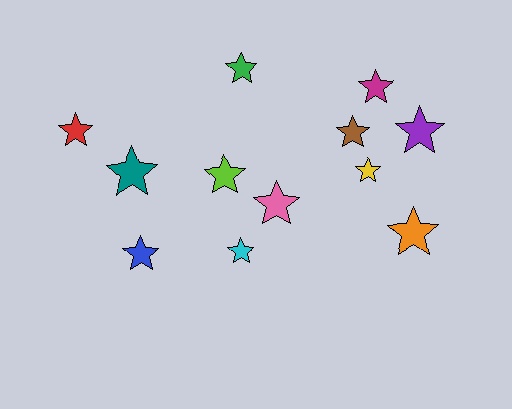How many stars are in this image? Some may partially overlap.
There are 12 stars.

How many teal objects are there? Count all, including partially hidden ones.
There is 1 teal object.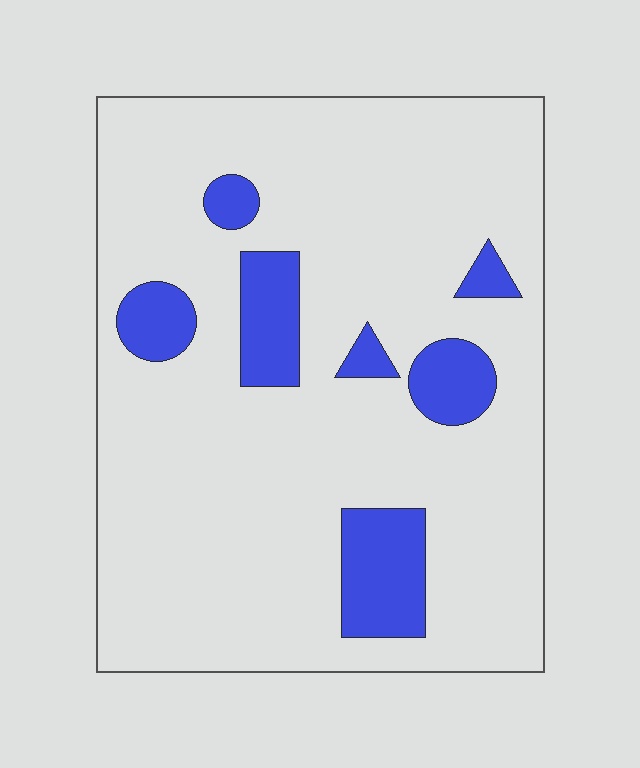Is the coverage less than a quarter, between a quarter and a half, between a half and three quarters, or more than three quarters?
Less than a quarter.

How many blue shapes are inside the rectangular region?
7.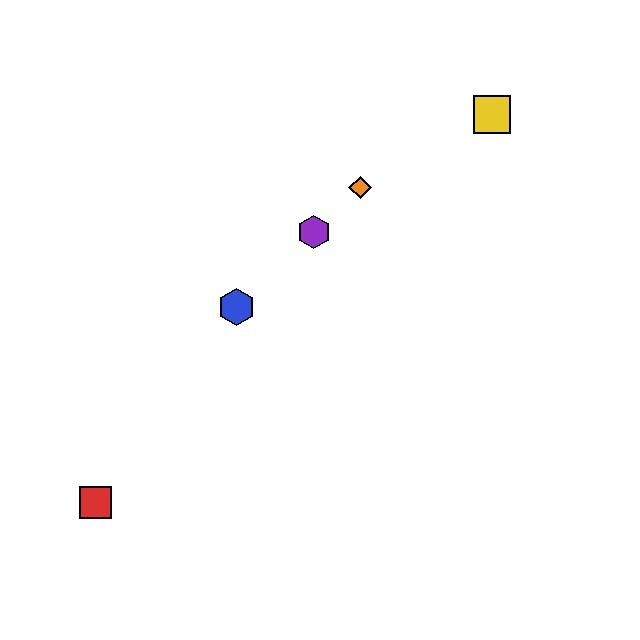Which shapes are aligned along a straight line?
The blue hexagon, the green hexagon, the purple hexagon, the orange diamond are aligned along a straight line.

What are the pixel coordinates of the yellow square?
The yellow square is at (492, 114).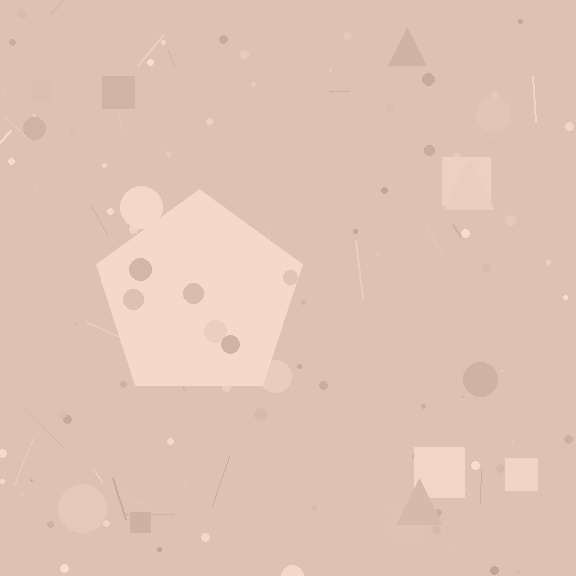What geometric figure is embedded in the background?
A pentagon is embedded in the background.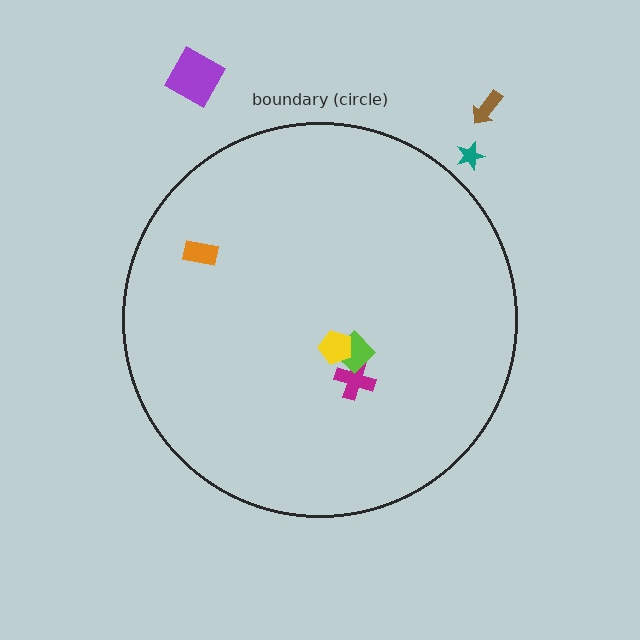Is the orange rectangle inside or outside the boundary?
Inside.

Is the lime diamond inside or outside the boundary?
Inside.